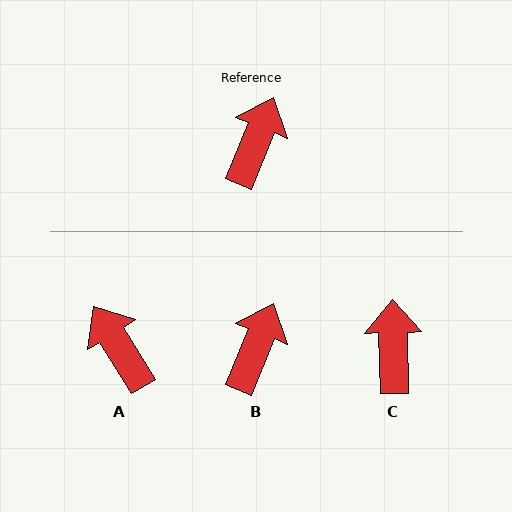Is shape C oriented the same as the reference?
No, it is off by about 24 degrees.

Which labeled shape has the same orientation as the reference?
B.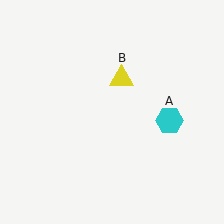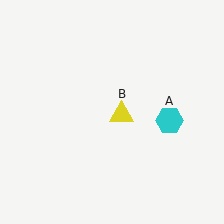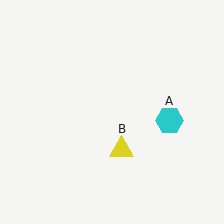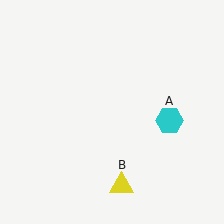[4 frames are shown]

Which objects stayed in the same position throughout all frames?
Cyan hexagon (object A) remained stationary.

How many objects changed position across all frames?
1 object changed position: yellow triangle (object B).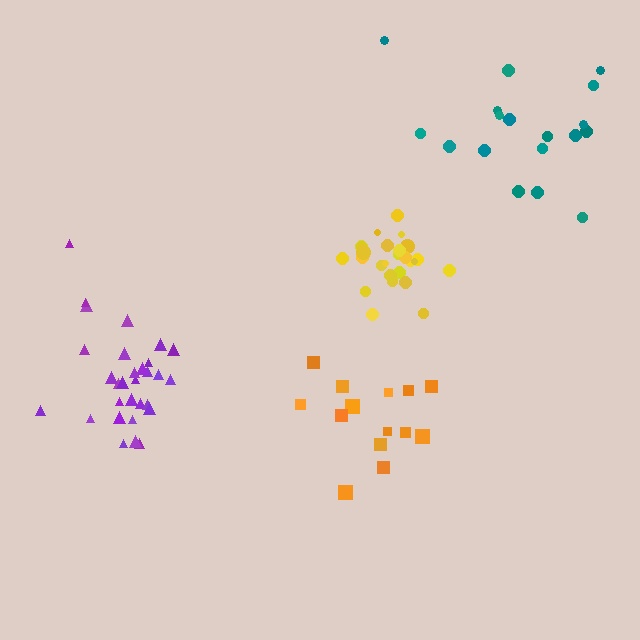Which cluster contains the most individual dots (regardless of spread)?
Purple (30).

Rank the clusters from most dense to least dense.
yellow, purple, teal, orange.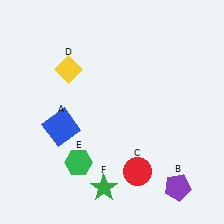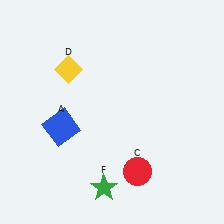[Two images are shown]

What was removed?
The green hexagon (E), the purple pentagon (B) were removed in Image 2.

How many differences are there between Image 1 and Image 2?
There are 2 differences between the two images.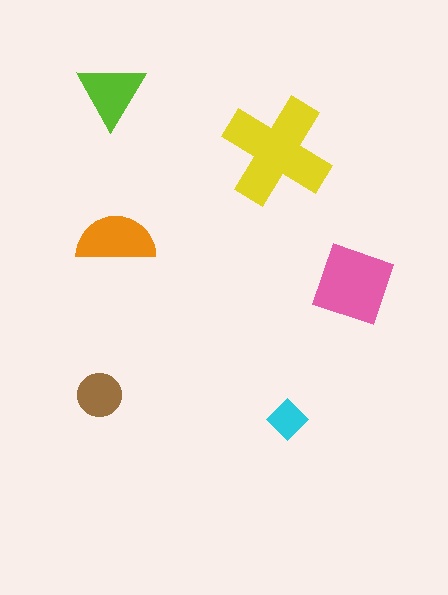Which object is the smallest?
The cyan diamond.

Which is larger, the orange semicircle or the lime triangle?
The orange semicircle.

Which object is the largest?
The yellow cross.